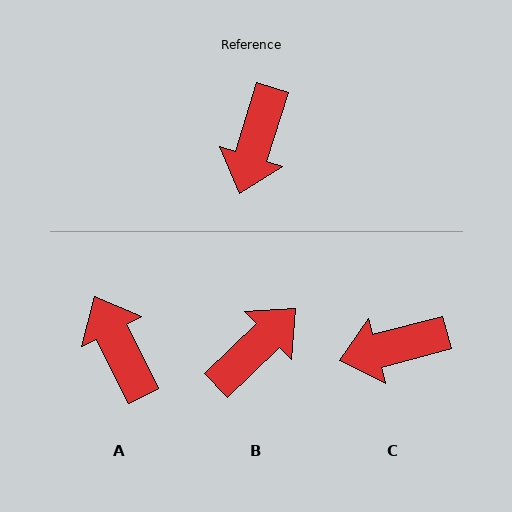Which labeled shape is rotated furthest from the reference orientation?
B, about 151 degrees away.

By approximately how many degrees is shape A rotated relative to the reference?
Approximately 136 degrees clockwise.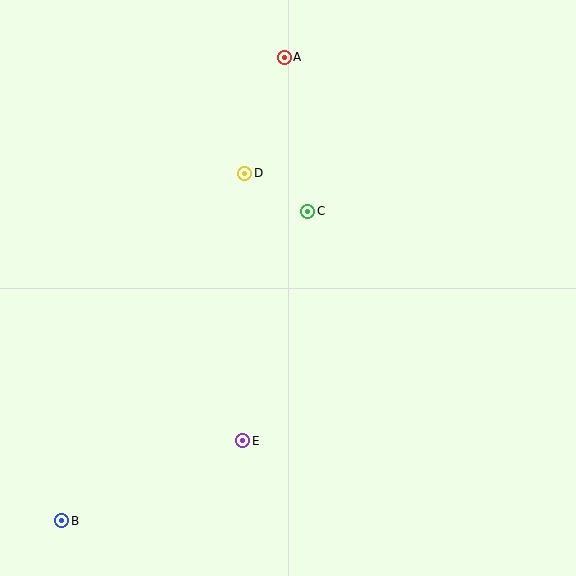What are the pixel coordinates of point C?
Point C is at (308, 211).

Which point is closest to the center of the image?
Point C at (308, 211) is closest to the center.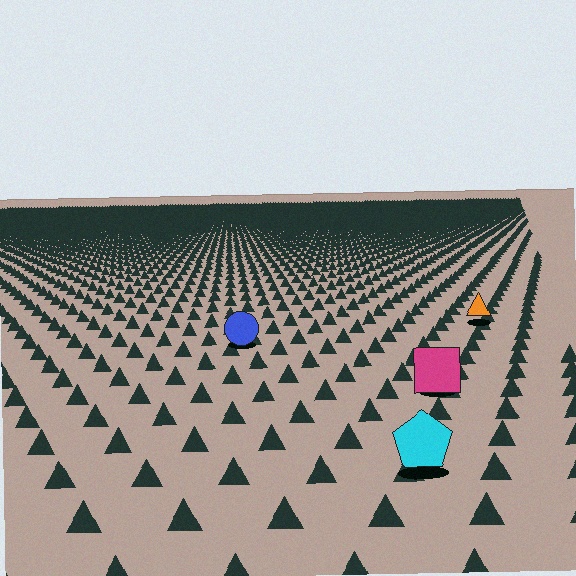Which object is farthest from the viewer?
The orange triangle is farthest from the viewer. It appears smaller and the ground texture around it is denser.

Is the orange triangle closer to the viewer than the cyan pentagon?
No. The cyan pentagon is closer — you can tell from the texture gradient: the ground texture is coarser near it.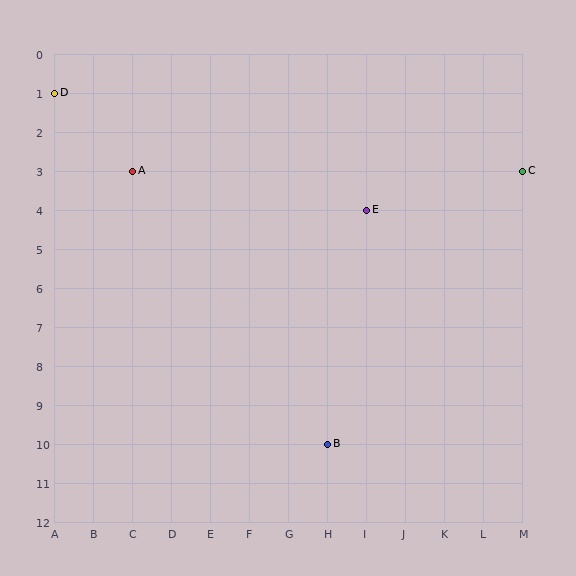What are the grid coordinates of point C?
Point C is at grid coordinates (M, 3).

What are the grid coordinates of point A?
Point A is at grid coordinates (C, 3).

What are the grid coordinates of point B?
Point B is at grid coordinates (H, 10).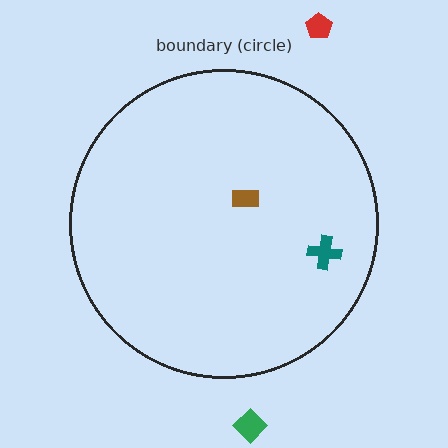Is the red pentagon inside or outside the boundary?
Outside.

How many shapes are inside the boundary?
2 inside, 2 outside.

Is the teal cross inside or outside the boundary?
Inside.